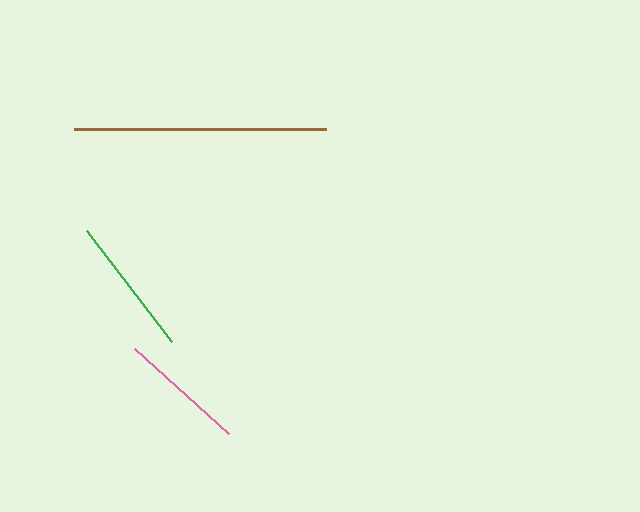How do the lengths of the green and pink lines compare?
The green and pink lines are approximately the same length.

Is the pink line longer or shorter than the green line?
The green line is longer than the pink line.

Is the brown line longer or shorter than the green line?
The brown line is longer than the green line.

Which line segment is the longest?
The brown line is the longest at approximately 253 pixels.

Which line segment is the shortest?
The pink line is the shortest at approximately 128 pixels.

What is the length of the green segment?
The green segment is approximately 140 pixels long.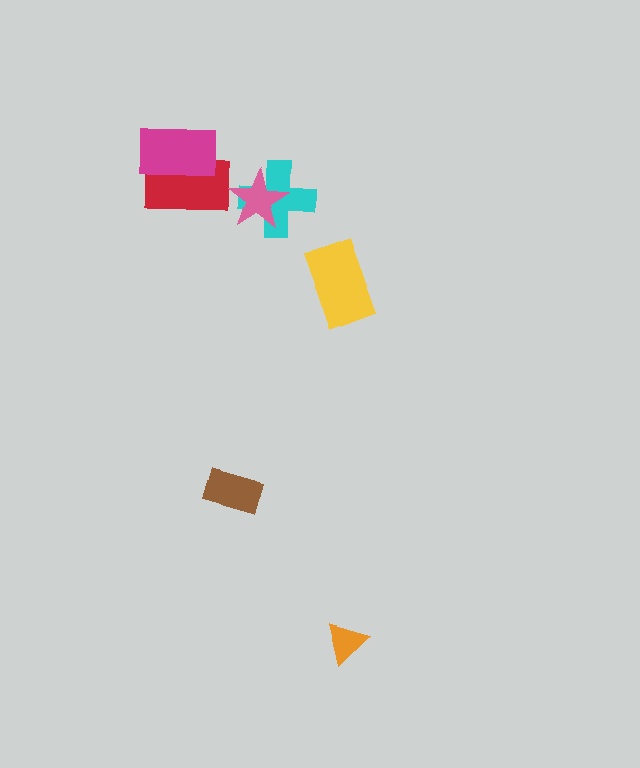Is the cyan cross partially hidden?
Yes, it is partially covered by another shape.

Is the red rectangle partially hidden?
Yes, it is partially covered by another shape.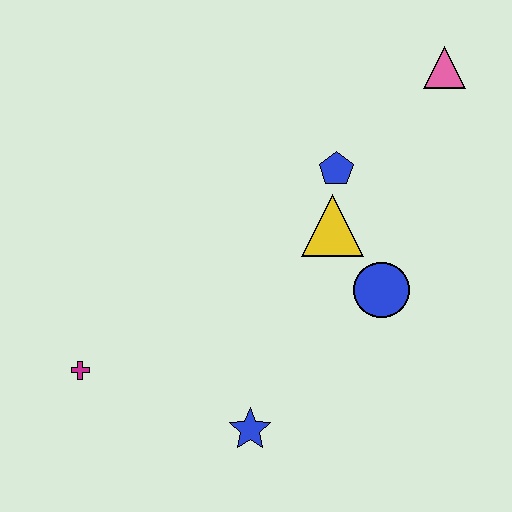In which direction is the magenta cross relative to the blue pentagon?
The magenta cross is to the left of the blue pentagon.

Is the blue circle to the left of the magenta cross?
No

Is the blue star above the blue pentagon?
No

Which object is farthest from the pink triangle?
The magenta cross is farthest from the pink triangle.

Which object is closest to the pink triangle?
The blue pentagon is closest to the pink triangle.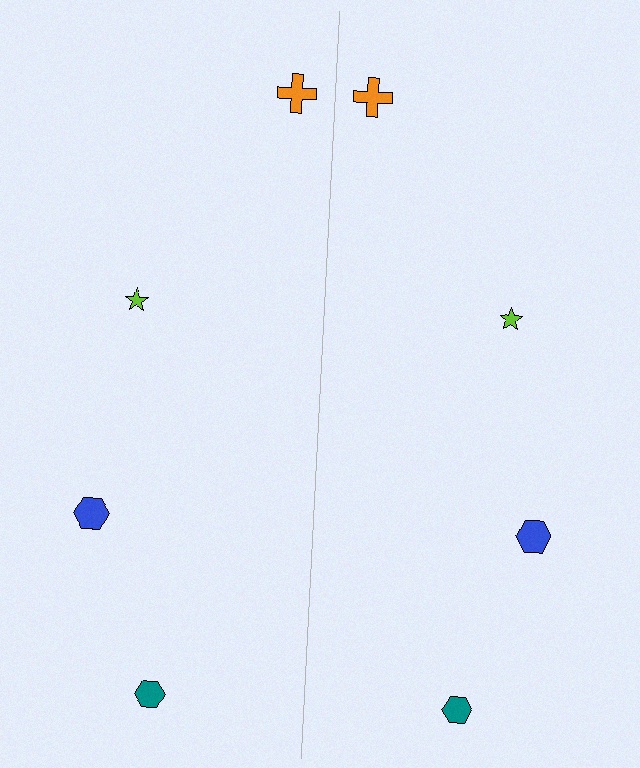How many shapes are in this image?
There are 8 shapes in this image.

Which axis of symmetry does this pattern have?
The pattern has a vertical axis of symmetry running through the center of the image.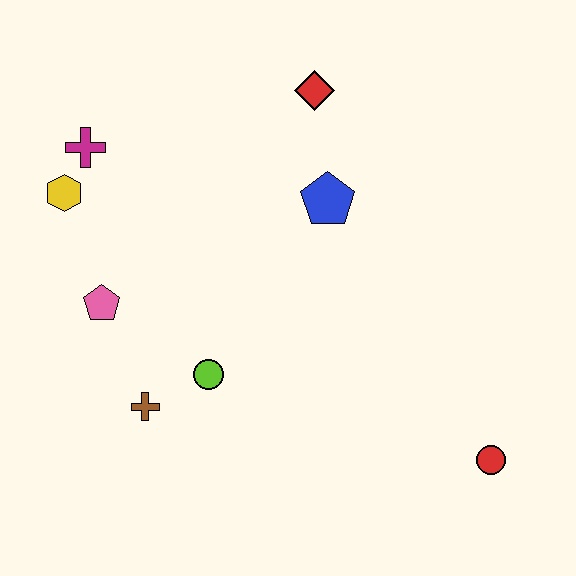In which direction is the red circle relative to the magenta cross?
The red circle is to the right of the magenta cross.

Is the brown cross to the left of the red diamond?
Yes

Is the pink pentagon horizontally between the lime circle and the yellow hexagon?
Yes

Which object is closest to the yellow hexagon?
The magenta cross is closest to the yellow hexagon.